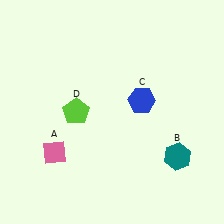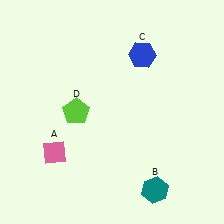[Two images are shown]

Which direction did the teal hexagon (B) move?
The teal hexagon (B) moved down.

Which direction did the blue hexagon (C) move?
The blue hexagon (C) moved up.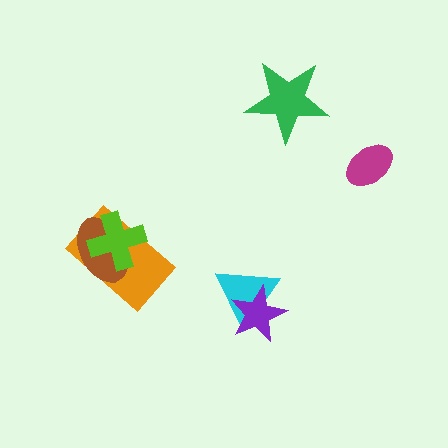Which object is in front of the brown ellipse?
The lime cross is in front of the brown ellipse.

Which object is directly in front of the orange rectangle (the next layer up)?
The brown ellipse is directly in front of the orange rectangle.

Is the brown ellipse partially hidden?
Yes, it is partially covered by another shape.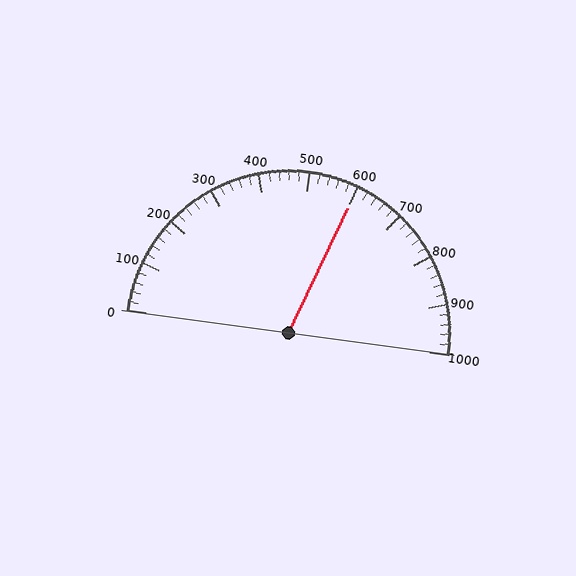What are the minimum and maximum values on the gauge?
The gauge ranges from 0 to 1000.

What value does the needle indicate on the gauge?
The needle indicates approximately 600.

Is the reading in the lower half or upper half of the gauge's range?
The reading is in the upper half of the range (0 to 1000).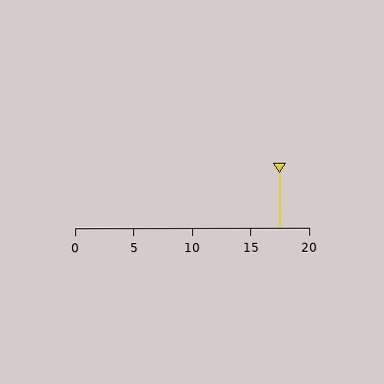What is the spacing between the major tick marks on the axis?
The major ticks are spaced 5 apart.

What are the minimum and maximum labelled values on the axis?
The axis runs from 0 to 20.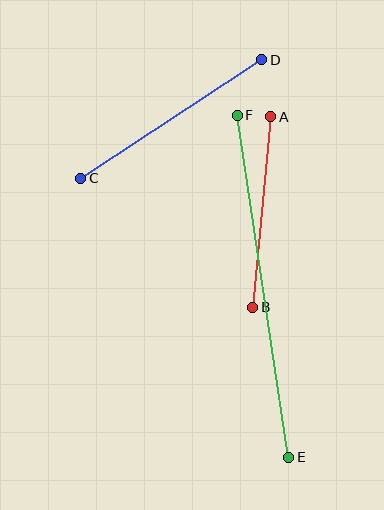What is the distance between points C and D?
The distance is approximately 217 pixels.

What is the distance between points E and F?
The distance is approximately 346 pixels.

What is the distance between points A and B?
The distance is approximately 191 pixels.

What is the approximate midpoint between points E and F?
The midpoint is at approximately (263, 286) pixels.